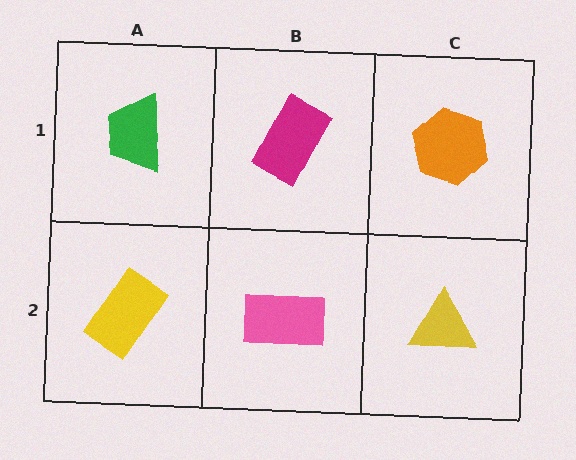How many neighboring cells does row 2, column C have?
2.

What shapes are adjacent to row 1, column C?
A yellow triangle (row 2, column C), a magenta rectangle (row 1, column B).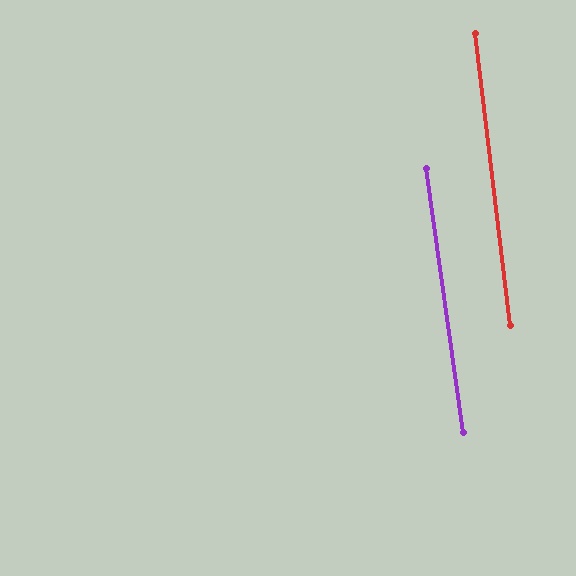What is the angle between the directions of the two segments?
Approximately 1 degree.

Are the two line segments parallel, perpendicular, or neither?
Parallel — their directions differ by only 1.2°.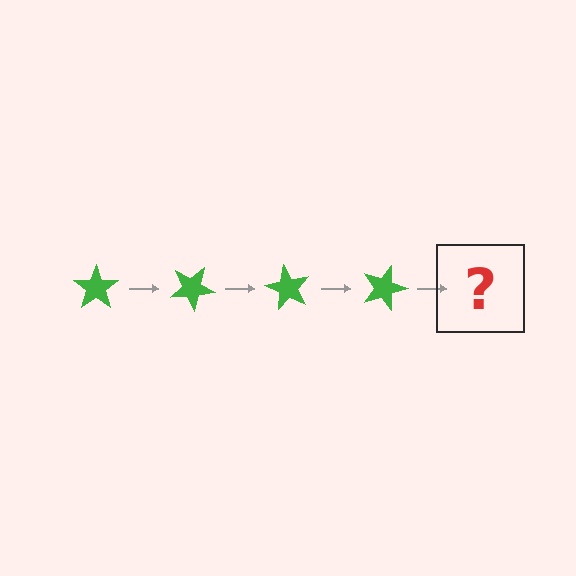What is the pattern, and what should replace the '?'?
The pattern is that the star rotates 30 degrees each step. The '?' should be a green star rotated 120 degrees.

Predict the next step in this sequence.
The next step is a green star rotated 120 degrees.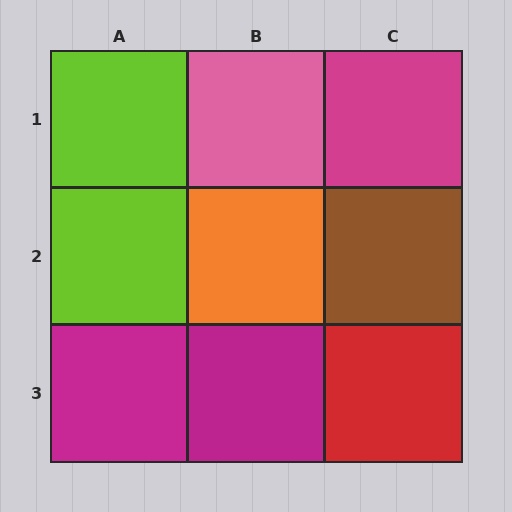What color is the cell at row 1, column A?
Lime.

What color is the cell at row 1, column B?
Pink.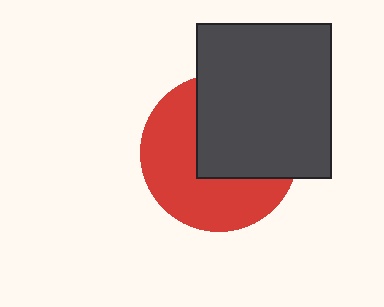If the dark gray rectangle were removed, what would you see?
You would see the complete red circle.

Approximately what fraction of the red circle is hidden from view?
Roughly 48% of the red circle is hidden behind the dark gray rectangle.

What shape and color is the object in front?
The object in front is a dark gray rectangle.